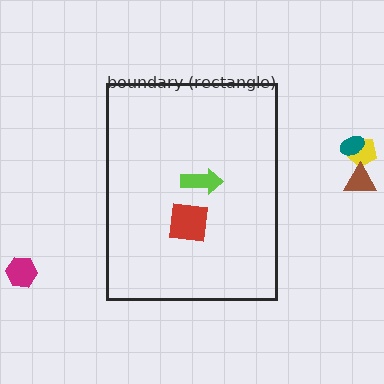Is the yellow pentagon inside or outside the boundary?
Outside.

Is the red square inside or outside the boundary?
Inside.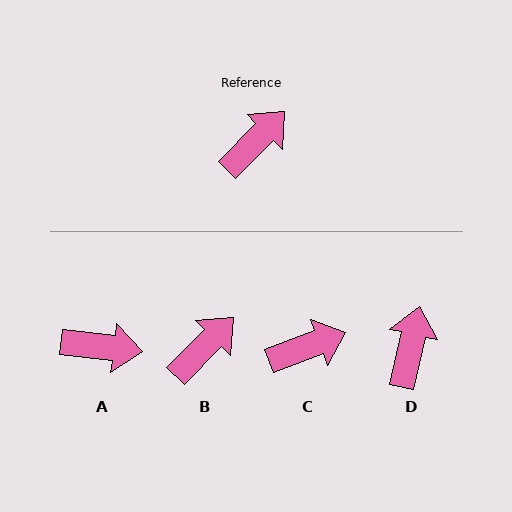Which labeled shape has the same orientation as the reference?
B.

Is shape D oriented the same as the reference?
No, it is off by about 32 degrees.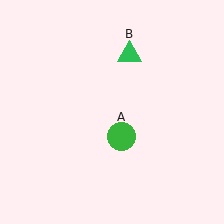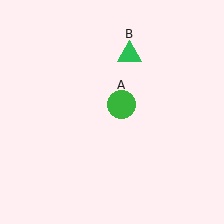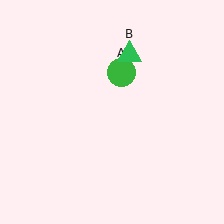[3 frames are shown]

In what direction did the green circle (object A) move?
The green circle (object A) moved up.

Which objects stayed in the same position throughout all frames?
Green triangle (object B) remained stationary.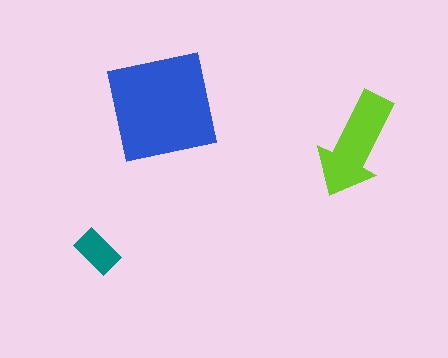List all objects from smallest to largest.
The teal rectangle, the lime arrow, the blue square.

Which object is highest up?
The blue square is topmost.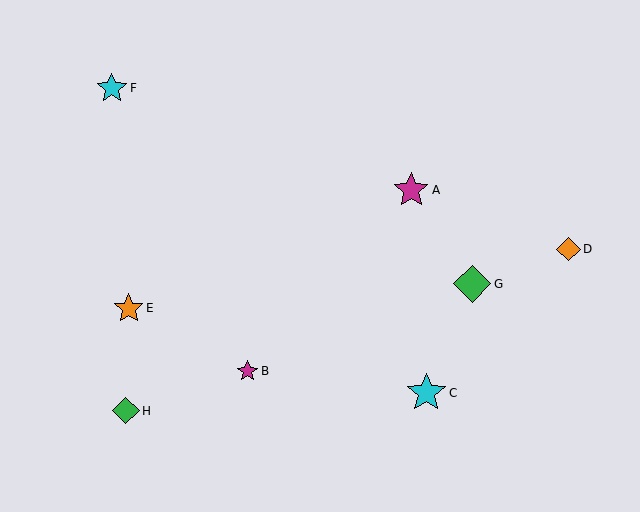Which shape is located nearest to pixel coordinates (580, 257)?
The orange diamond (labeled D) at (568, 249) is nearest to that location.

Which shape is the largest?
The cyan star (labeled C) is the largest.